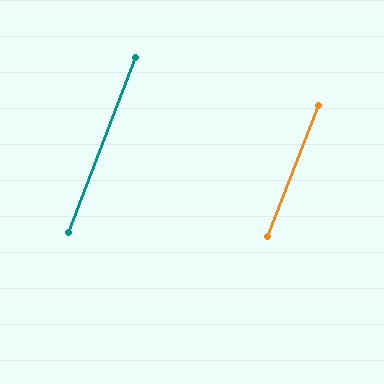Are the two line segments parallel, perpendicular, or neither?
Parallel — their directions differ by only 0.5°.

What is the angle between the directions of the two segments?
Approximately 0 degrees.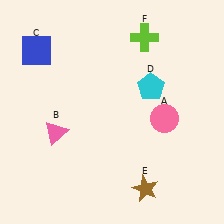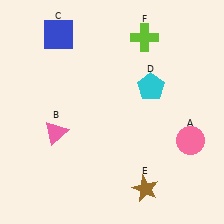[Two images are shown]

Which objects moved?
The objects that moved are: the pink circle (A), the blue square (C).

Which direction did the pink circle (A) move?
The pink circle (A) moved right.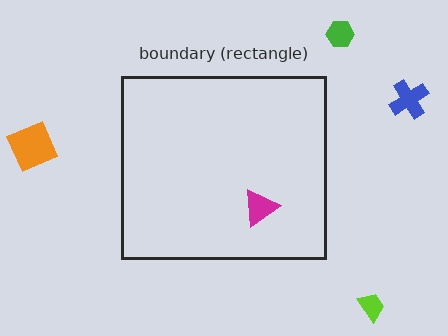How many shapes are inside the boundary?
1 inside, 4 outside.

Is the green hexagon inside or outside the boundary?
Outside.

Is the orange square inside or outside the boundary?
Outside.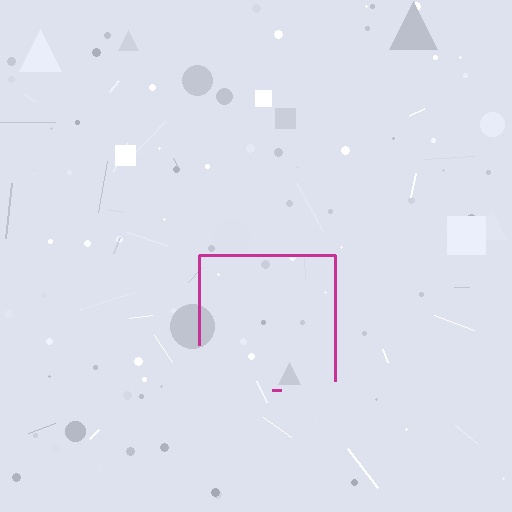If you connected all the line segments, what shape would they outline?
They would outline a square.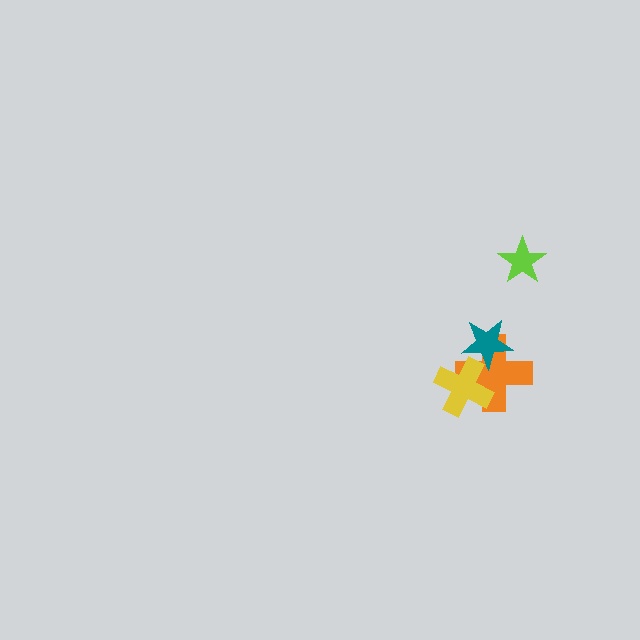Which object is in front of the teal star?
The yellow cross is in front of the teal star.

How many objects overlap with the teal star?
2 objects overlap with the teal star.